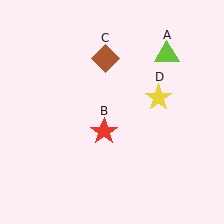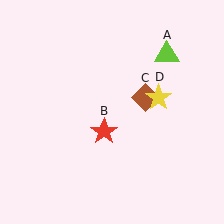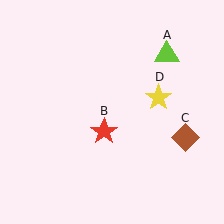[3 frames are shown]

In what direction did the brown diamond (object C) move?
The brown diamond (object C) moved down and to the right.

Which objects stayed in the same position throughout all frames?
Lime triangle (object A) and red star (object B) and yellow star (object D) remained stationary.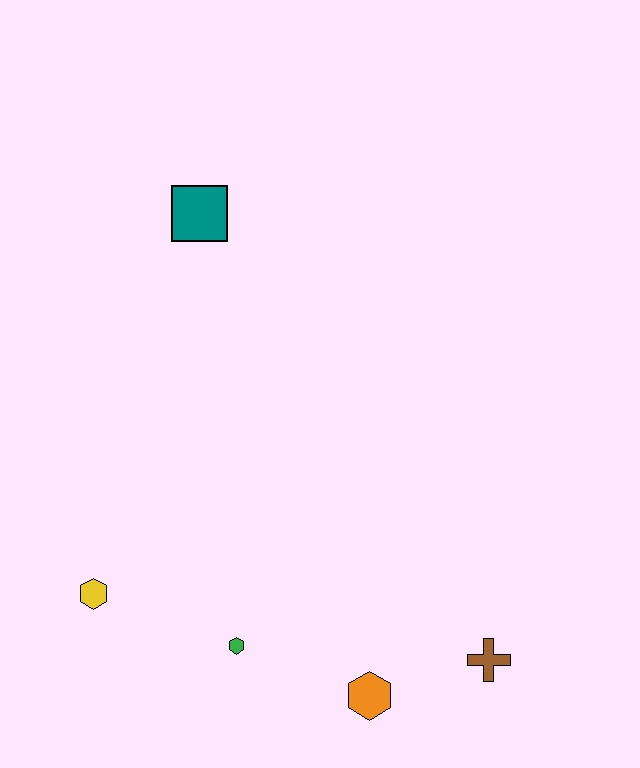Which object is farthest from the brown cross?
The teal square is farthest from the brown cross.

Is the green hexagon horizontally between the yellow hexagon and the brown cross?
Yes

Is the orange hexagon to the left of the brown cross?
Yes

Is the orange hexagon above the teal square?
No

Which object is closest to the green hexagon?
The orange hexagon is closest to the green hexagon.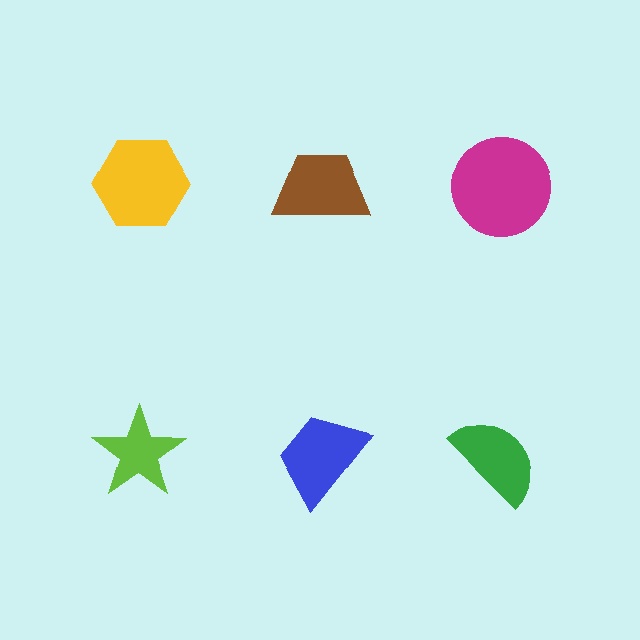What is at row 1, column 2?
A brown trapezoid.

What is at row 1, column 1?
A yellow hexagon.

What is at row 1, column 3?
A magenta circle.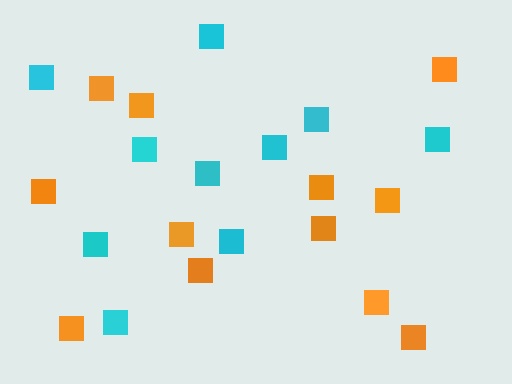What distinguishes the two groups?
There are 2 groups: one group of orange squares (12) and one group of cyan squares (10).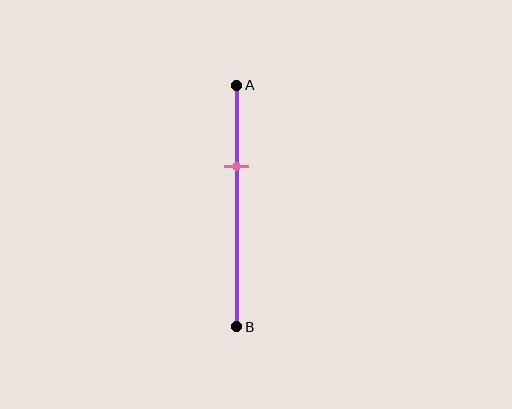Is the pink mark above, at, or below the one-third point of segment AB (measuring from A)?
The pink mark is approximately at the one-third point of segment AB.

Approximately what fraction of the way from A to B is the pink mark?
The pink mark is approximately 35% of the way from A to B.